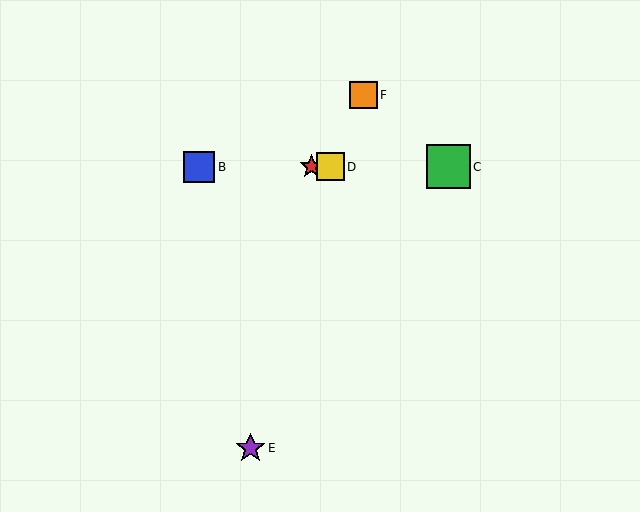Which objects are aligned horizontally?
Objects A, B, C, D are aligned horizontally.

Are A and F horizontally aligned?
No, A is at y≈167 and F is at y≈95.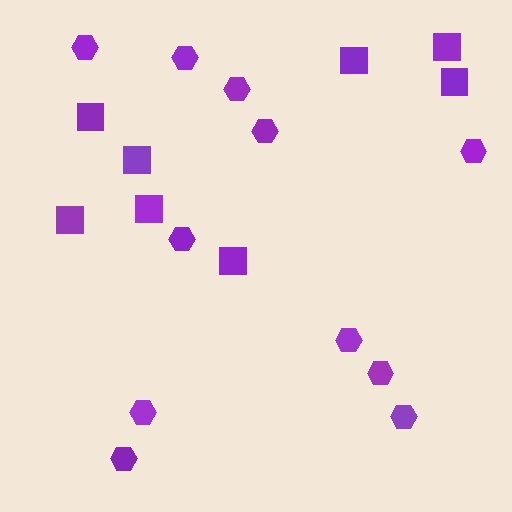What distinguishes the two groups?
There are 2 groups: one group of squares (8) and one group of hexagons (11).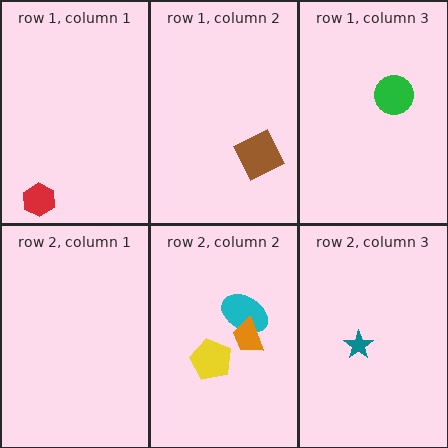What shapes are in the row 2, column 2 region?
The cyan ellipse, the yellow pentagon, the orange trapezoid.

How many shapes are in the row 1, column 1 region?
1.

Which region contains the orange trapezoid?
The row 2, column 2 region.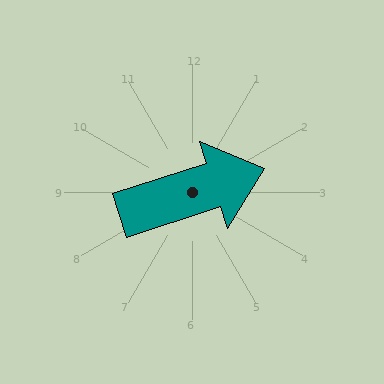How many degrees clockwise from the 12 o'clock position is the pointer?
Approximately 72 degrees.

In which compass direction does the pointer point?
East.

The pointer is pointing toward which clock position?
Roughly 2 o'clock.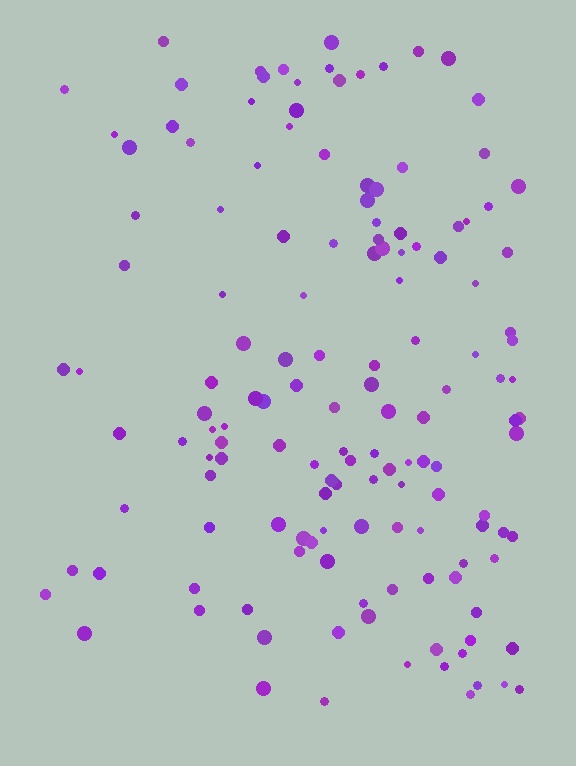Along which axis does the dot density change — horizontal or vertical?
Horizontal.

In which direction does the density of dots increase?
From left to right, with the right side densest.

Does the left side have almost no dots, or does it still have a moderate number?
Still a moderate number, just noticeably fewer than the right.